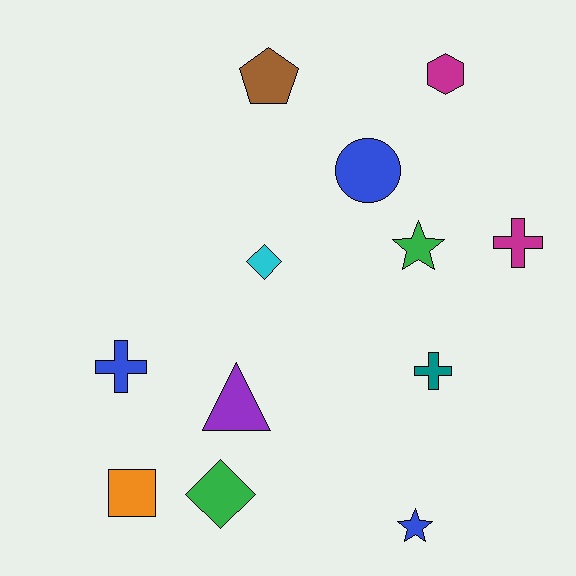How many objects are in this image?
There are 12 objects.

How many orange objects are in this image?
There is 1 orange object.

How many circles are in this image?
There is 1 circle.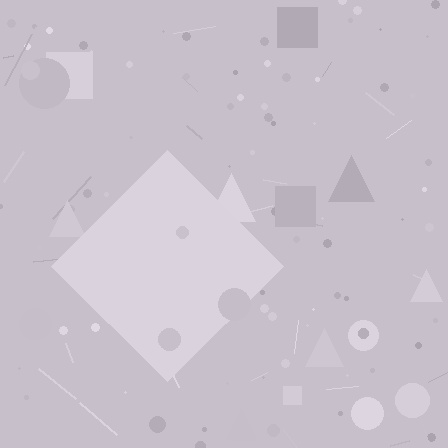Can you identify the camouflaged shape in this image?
The camouflaged shape is a diamond.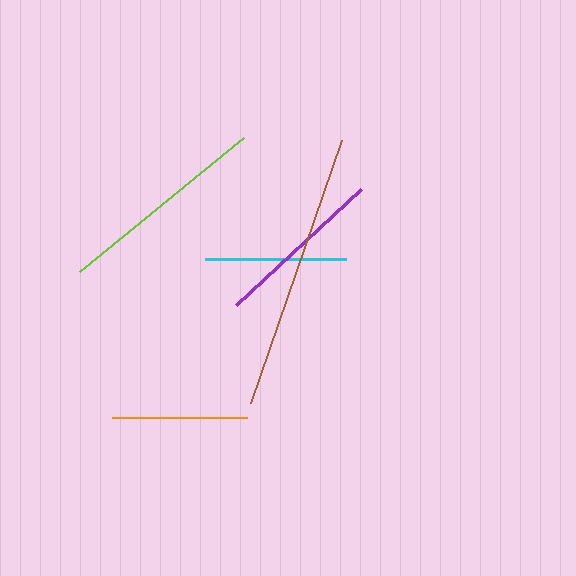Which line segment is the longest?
The brown line is the longest at approximately 278 pixels.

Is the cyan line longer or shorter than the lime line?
The lime line is longer than the cyan line.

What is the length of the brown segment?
The brown segment is approximately 278 pixels long.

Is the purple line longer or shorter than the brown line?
The brown line is longer than the purple line.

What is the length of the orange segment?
The orange segment is approximately 135 pixels long.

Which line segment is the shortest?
The orange line is the shortest at approximately 135 pixels.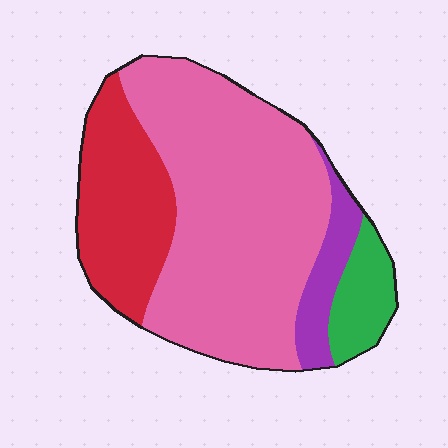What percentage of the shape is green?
Green covers about 10% of the shape.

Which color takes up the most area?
Pink, at roughly 60%.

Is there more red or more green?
Red.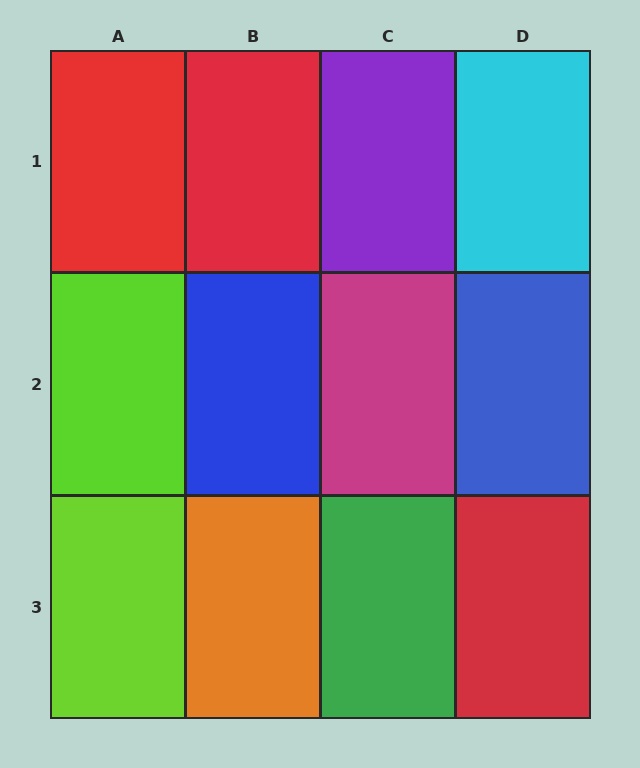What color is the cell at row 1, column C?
Purple.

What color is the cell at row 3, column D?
Red.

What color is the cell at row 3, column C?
Green.